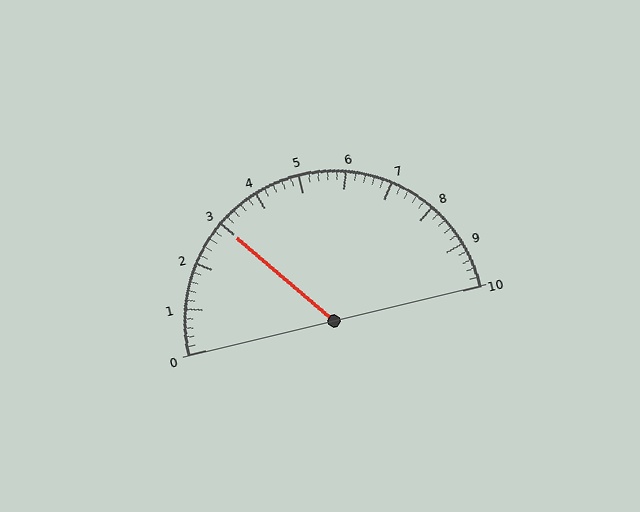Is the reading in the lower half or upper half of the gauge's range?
The reading is in the lower half of the range (0 to 10).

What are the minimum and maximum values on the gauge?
The gauge ranges from 0 to 10.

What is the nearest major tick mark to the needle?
The nearest major tick mark is 3.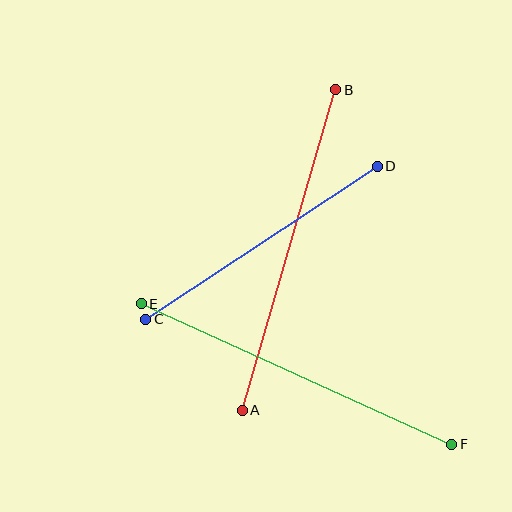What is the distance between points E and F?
The distance is approximately 341 pixels.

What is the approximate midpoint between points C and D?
The midpoint is at approximately (261, 243) pixels.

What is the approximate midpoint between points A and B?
The midpoint is at approximately (289, 250) pixels.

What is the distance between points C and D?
The distance is approximately 277 pixels.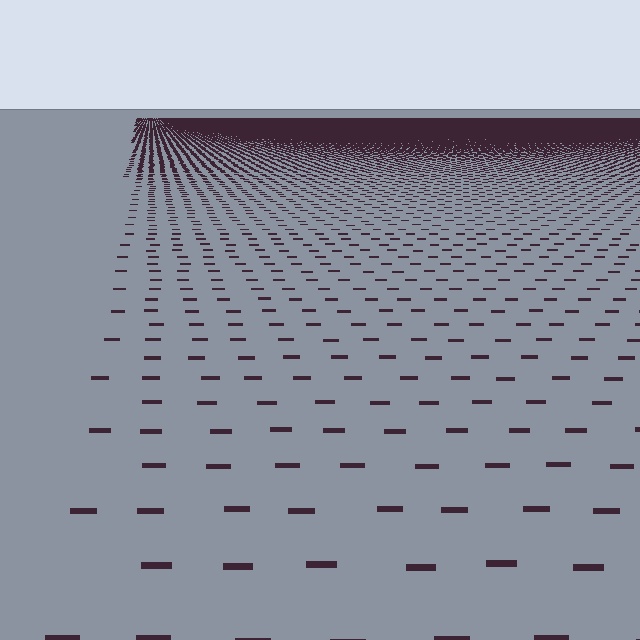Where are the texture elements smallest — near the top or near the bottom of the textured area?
Near the top.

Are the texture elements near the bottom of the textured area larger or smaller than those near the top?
Larger. Near the bottom, elements are closer to the viewer and appear at a bigger on-screen size.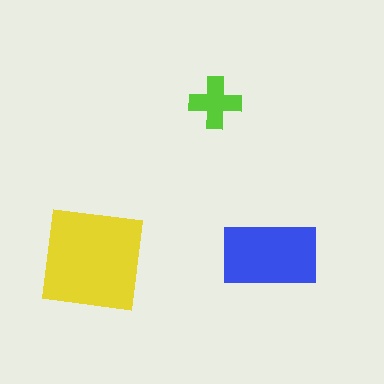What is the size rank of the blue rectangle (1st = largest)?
2nd.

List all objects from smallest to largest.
The lime cross, the blue rectangle, the yellow square.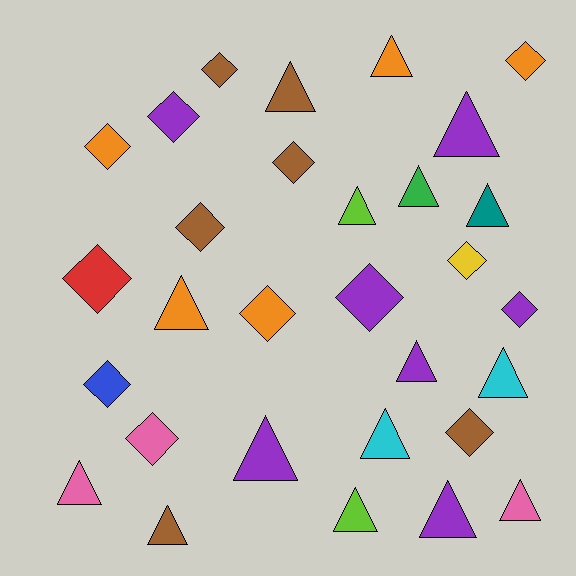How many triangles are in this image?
There are 16 triangles.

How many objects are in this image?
There are 30 objects.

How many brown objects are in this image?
There are 6 brown objects.